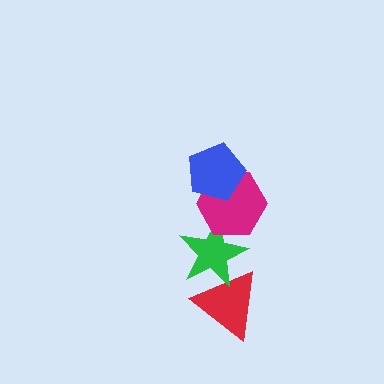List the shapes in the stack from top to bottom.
From top to bottom: the blue pentagon, the magenta hexagon, the green star, the red triangle.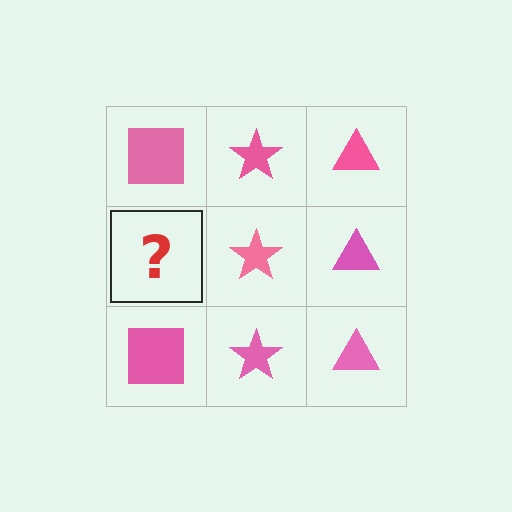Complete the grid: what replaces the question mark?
The question mark should be replaced with a pink square.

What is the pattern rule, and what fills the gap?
The rule is that each column has a consistent shape. The gap should be filled with a pink square.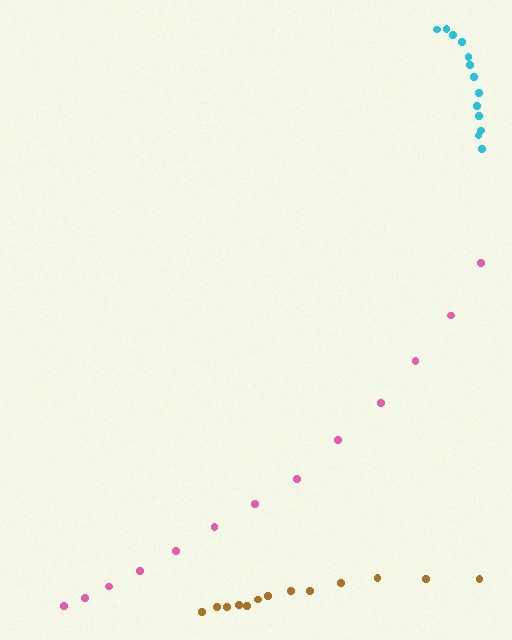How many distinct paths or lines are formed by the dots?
There are 3 distinct paths.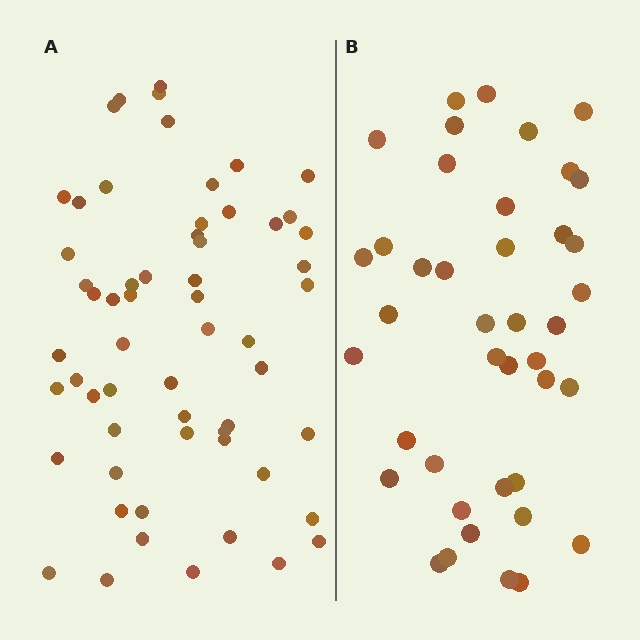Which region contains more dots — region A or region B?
Region A (the left region) has more dots.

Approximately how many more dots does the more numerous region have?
Region A has approximately 20 more dots than region B.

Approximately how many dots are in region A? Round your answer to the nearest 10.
About 60 dots. (The exact count is 59, which rounds to 60.)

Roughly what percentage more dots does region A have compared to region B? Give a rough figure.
About 45% more.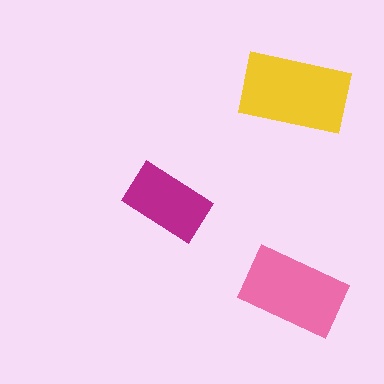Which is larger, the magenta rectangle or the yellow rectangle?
The yellow one.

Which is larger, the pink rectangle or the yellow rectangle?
The yellow one.